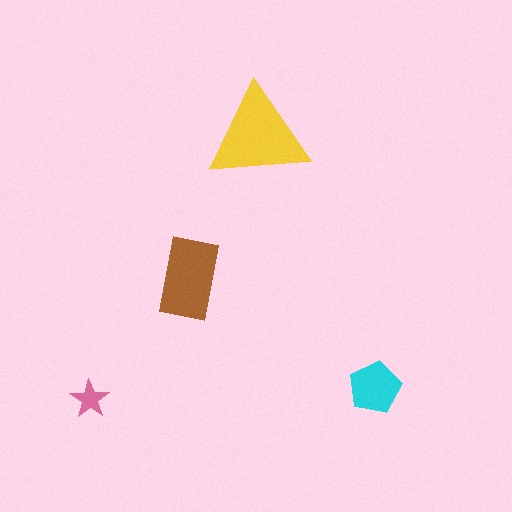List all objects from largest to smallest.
The yellow triangle, the brown rectangle, the cyan pentagon, the pink star.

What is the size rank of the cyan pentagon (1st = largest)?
3rd.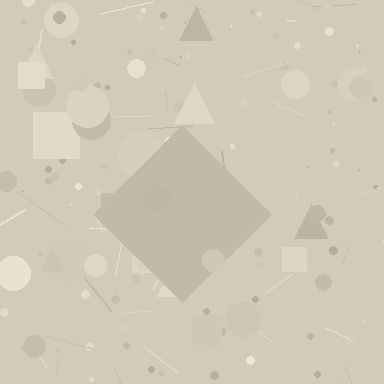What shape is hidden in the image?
A diamond is hidden in the image.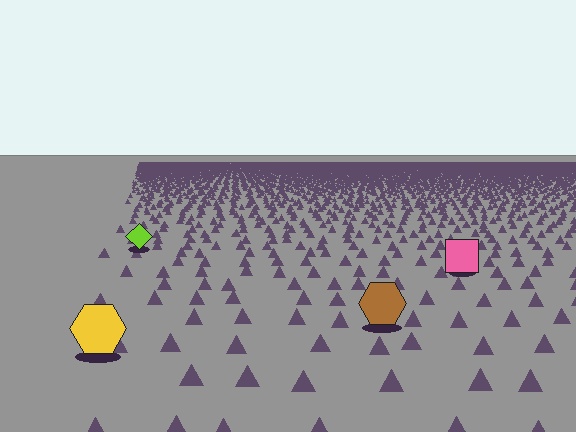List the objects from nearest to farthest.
From nearest to farthest: the yellow hexagon, the brown hexagon, the pink square, the lime diamond.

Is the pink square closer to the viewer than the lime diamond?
Yes. The pink square is closer — you can tell from the texture gradient: the ground texture is coarser near it.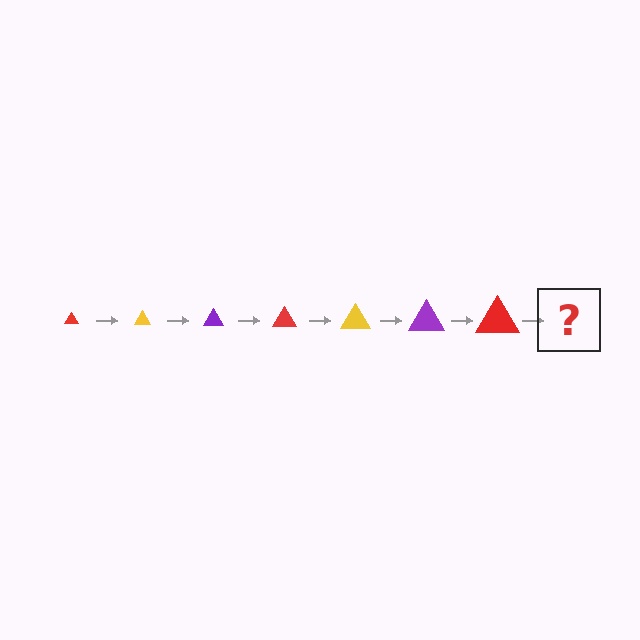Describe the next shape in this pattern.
It should be a yellow triangle, larger than the previous one.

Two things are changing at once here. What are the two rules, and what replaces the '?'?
The two rules are that the triangle grows larger each step and the color cycles through red, yellow, and purple. The '?' should be a yellow triangle, larger than the previous one.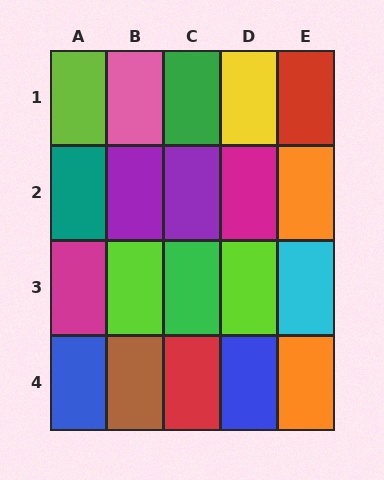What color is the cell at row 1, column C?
Green.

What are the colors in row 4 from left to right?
Blue, brown, red, blue, orange.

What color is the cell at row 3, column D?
Lime.